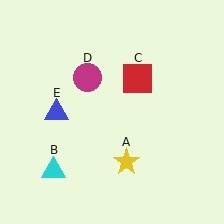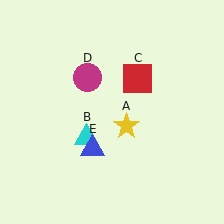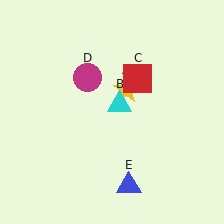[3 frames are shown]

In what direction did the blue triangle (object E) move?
The blue triangle (object E) moved down and to the right.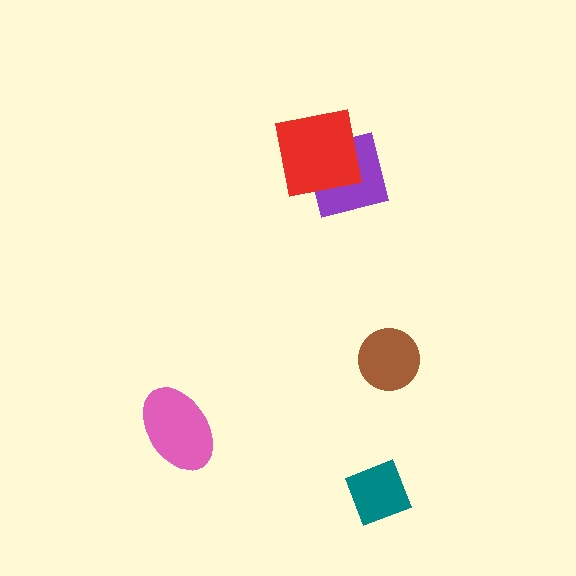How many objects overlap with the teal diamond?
0 objects overlap with the teal diamond.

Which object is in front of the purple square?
The red square is in front of the purple square.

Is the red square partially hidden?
No, no other shape covers it.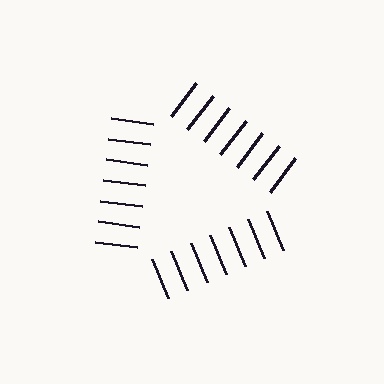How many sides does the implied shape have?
3 sides — the line-ends trace a triangle.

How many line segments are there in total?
21 — 7 along each of the 3 edges.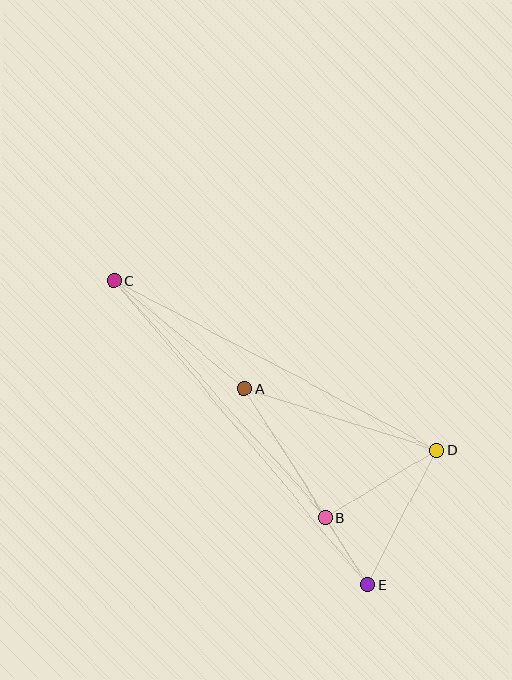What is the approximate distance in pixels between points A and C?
The distance between A and C is approximately 169 pixels.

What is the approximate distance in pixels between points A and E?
The distance between A and E is approximately 231 pixels.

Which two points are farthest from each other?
Points C and E are farthest from each other.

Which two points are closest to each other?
Points B and E are closest to each other.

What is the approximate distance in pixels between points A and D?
The distance between A and D is approximately 202 pixels.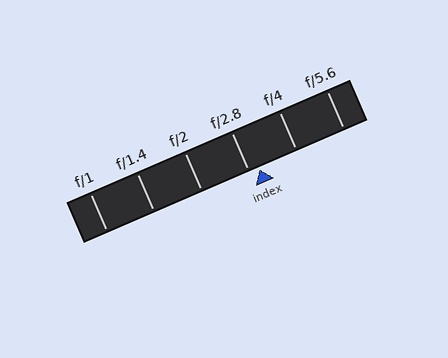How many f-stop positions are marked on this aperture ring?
There are 6 f-stop positions marked.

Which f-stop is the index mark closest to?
The index mark is closest to f/2.8.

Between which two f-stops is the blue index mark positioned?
The index mark is between f/2.8 and f/4.